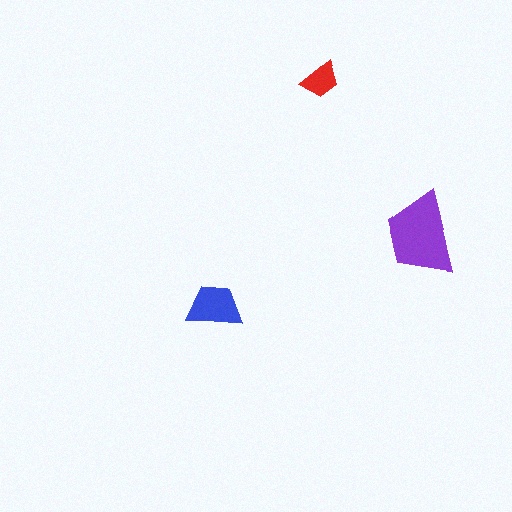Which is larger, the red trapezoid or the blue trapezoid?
The blue one.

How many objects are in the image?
There are 3 objects in the image.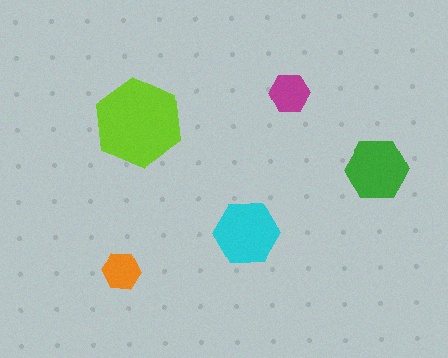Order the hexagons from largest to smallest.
the lime one, the cyan one, the green one, the magenta one, the orange one.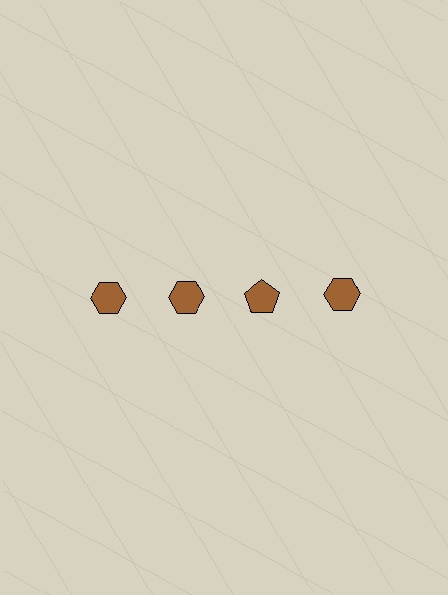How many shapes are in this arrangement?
There are 4 shapes arranged in a grid pattern.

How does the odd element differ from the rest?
It has a different shape: pentagon instead of hexagon.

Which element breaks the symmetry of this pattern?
The brown pentagon in the top row, center column breaks the symmetry. All other shapes are brown hexagons.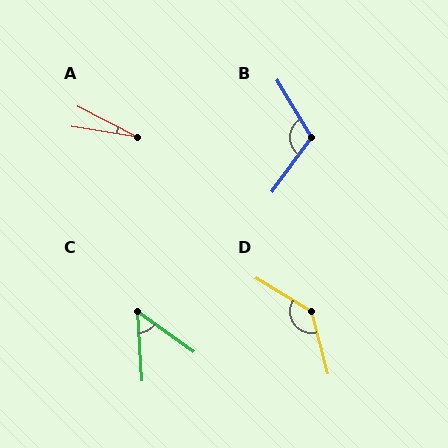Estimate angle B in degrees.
Approximately 113 degrees.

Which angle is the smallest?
A, at approximately 18 degrees.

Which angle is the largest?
D, at approximately 136 degrees.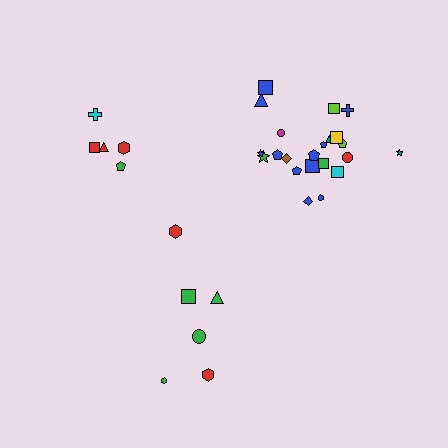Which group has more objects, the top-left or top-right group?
The top-right group.